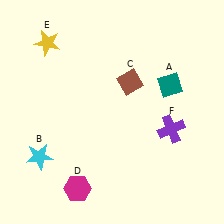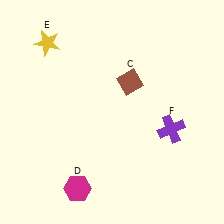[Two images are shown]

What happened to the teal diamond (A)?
The teal diamond (A) was removed in Image 2. It was in the top-right area of Image 1.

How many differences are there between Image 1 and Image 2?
There are 2 differences between the two images.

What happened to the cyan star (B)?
The cyan star (B) was removed in Image 2. It was in the bottom-left area of Image 1.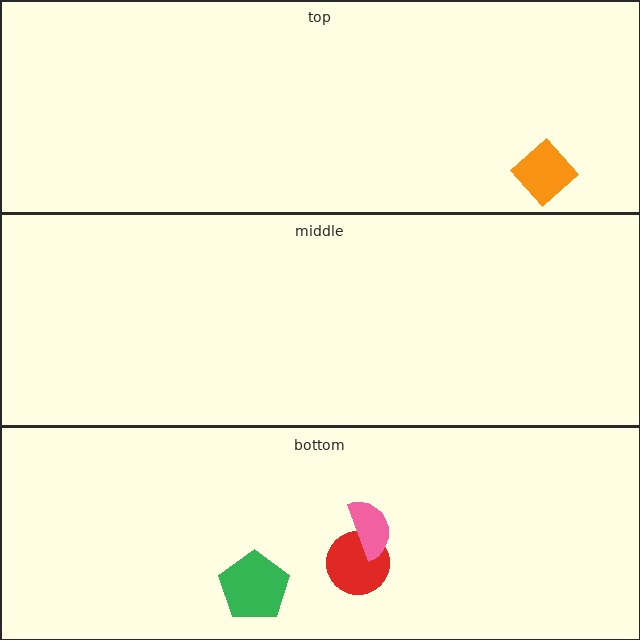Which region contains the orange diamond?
The top region.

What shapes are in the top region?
The orange diamond.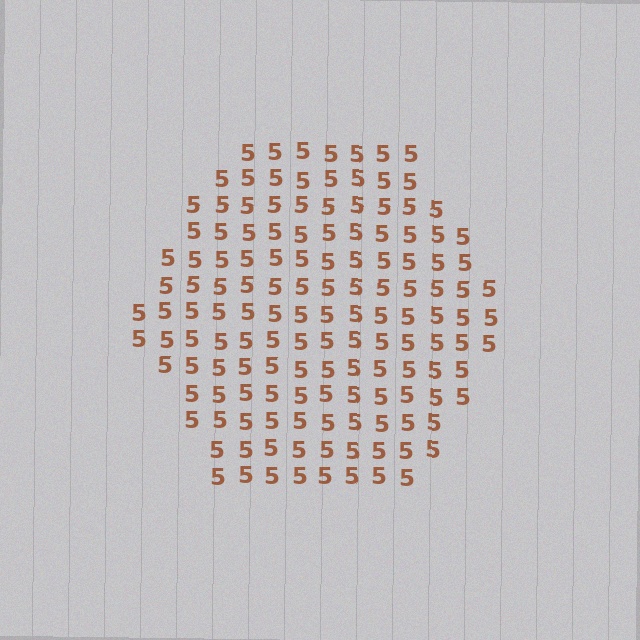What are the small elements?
The small elements are digit 5's.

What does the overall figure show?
The overall figure shows a hexagon.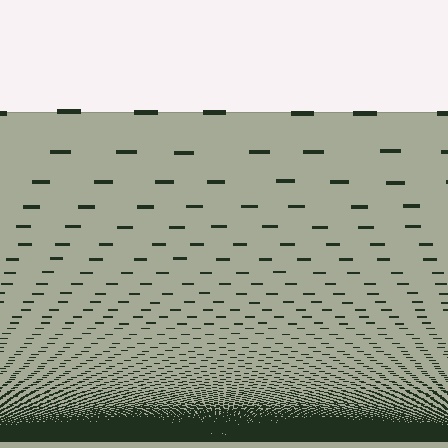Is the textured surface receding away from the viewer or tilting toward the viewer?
The surface appears to tilt toward the viewer. Texture elements get larger and sparser toward the top.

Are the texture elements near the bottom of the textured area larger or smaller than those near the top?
Smaller. The gradient is inverted — elements near the bottom are smaller and denser.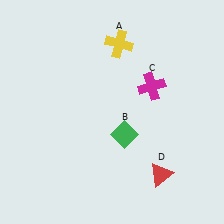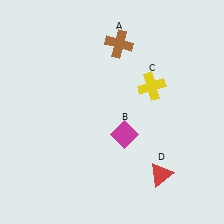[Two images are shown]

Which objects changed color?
A changed from yellow to brown. B changed from green to magenta. C changed from magenta to yellow.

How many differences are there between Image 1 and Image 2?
There are 3 differences between the two images.